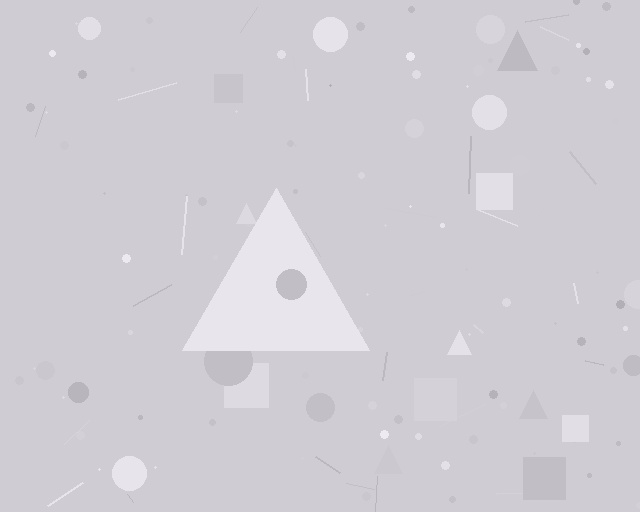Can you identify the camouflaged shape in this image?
The camouflaged shape is a triangle.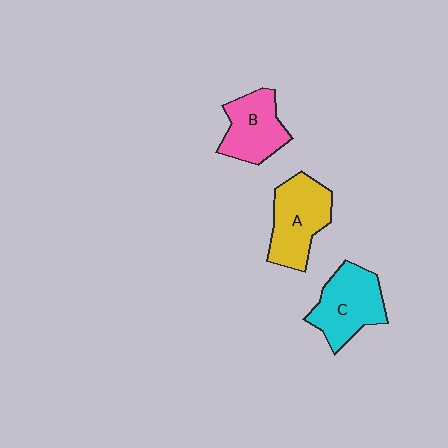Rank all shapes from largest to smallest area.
From largest to smallest: A (yellow), C (cyan), B (pink).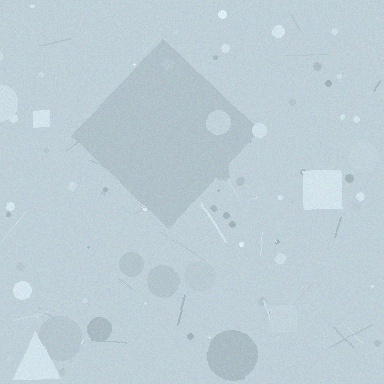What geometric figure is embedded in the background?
A diamond is embedded in the background.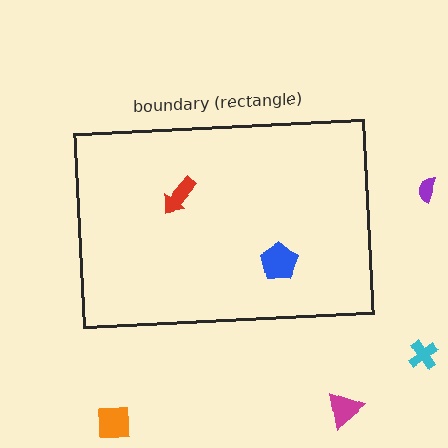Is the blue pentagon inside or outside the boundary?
Inside.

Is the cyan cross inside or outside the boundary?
Outside.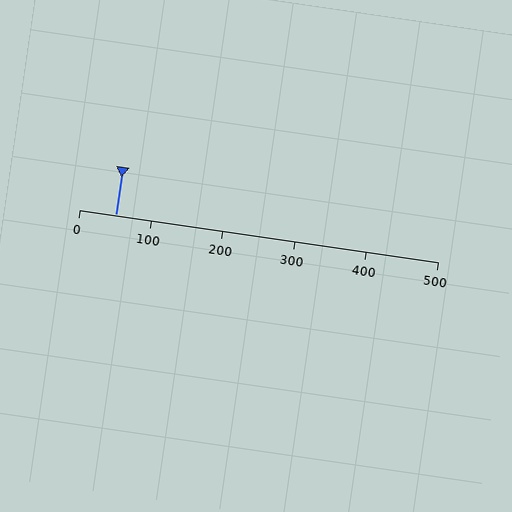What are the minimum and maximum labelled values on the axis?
The axis runs from 0 to 500.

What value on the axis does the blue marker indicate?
The marker indicates approximately 50.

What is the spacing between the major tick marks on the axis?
The major ticks are spaced 100 apart.